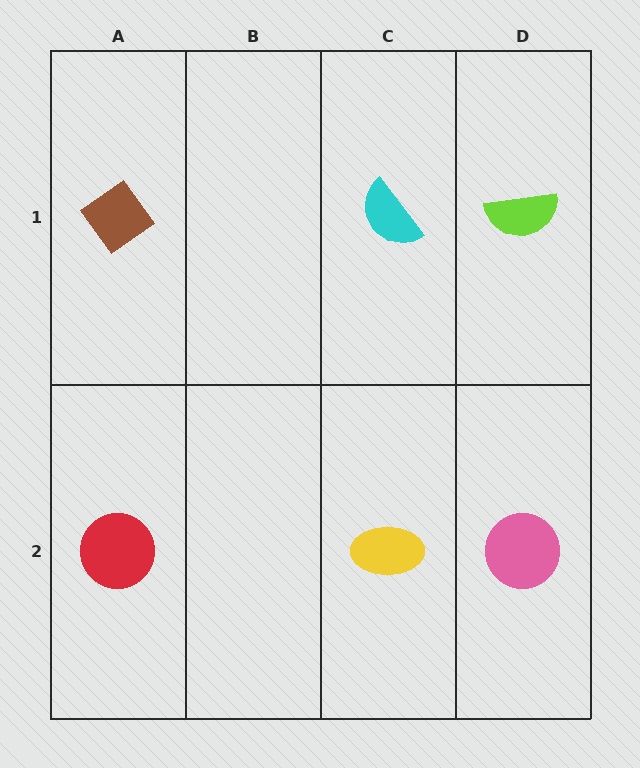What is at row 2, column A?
A red circle.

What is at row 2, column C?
A yellow ellipse.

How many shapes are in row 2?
3 shapes.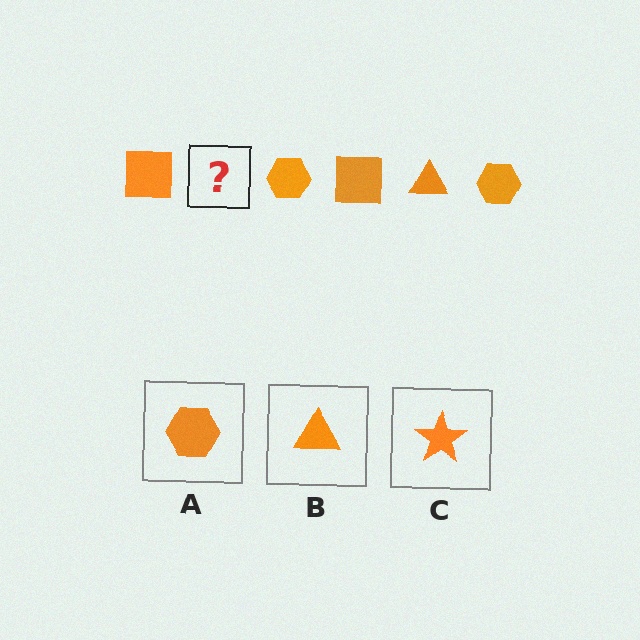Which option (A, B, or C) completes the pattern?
B.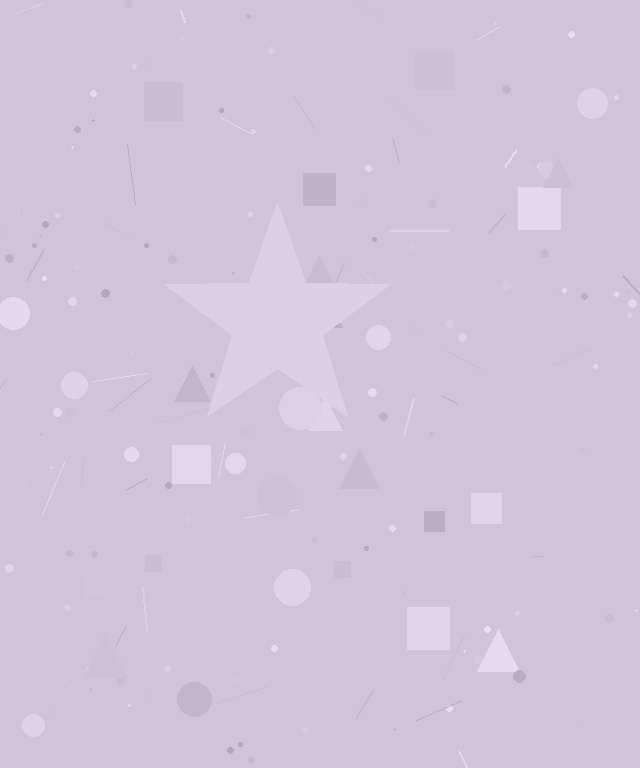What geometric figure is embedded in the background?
A star is embedded in the background.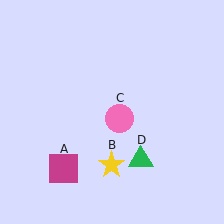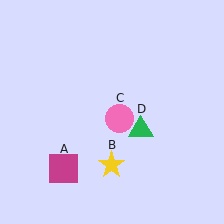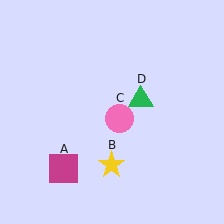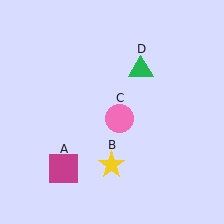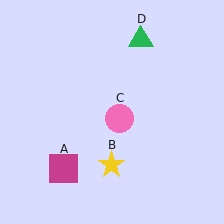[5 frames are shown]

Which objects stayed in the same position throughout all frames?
Magenta square (object A) and yellow star (object B) and pink circle (object C) remained stationary.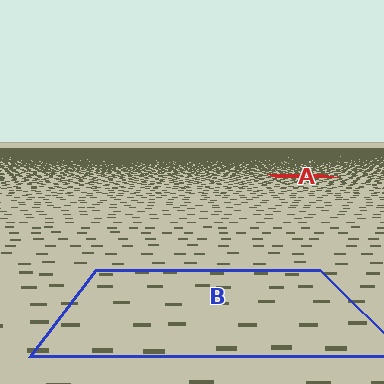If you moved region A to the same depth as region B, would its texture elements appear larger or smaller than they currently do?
They would appear larger. At a closer depth, the same texture elements are projected at a bigger on-screen size.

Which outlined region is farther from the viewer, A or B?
Region A is farther from the viewer — the texture elements inside it appear smaller and more densely packed.